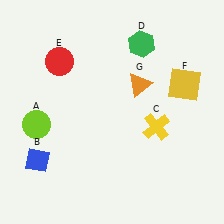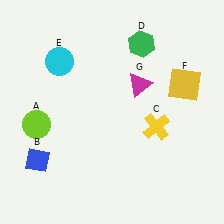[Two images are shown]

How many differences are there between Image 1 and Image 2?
There are 2 differences between the two images.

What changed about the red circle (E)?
In Image 1, E is red. In Image 2, it changed to cyan.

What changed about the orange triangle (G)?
In Image 1, G is orange. In Image 2, it changed to magenta.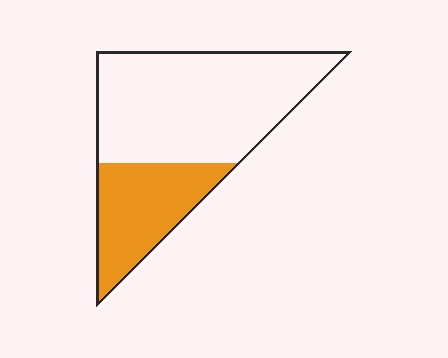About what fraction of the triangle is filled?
About one third (1/3).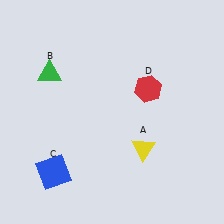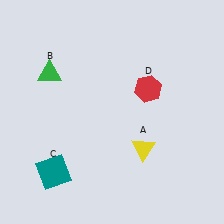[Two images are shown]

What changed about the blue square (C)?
In Image 1, C is blue. In Image 2, it changed to teal.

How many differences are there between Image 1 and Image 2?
There is 1 difference between the two images.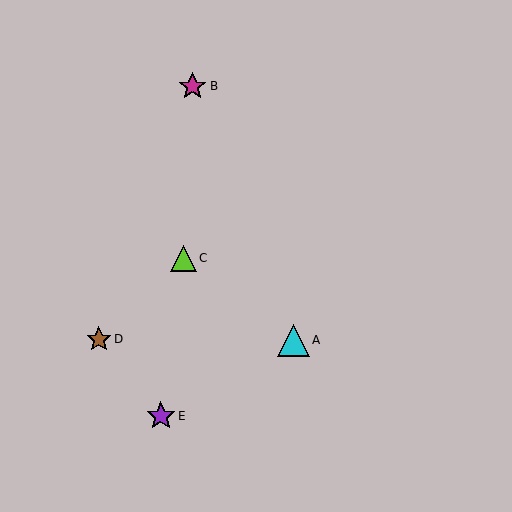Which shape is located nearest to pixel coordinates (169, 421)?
The purple star (labeled E) at (161, 416) is nearest to that location.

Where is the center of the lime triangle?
The center of the lime triangle is at (184, 258).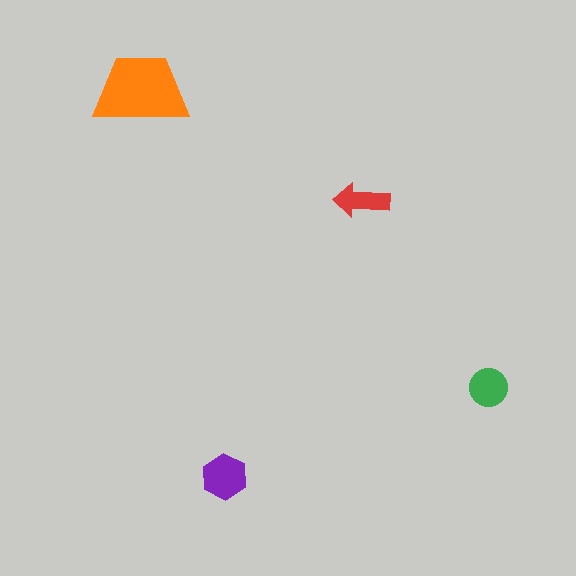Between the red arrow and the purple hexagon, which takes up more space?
The purple hexagon.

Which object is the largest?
The orange trapezoid.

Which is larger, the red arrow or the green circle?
The green circle.